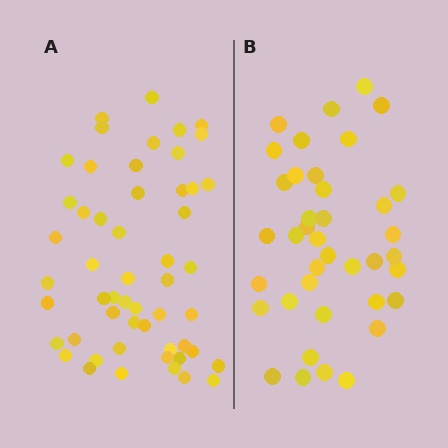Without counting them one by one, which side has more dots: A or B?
Region A (the left region) has more dots.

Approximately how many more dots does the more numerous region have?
Region A has approximately 15 more dots than region B.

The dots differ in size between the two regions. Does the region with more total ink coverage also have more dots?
No. Region B has more total ink coverage because its dots are larger, but region A actually contains more individual dots. Total area can be misleading — the number of items is what matters here.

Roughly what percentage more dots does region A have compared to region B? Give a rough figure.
About 35% more.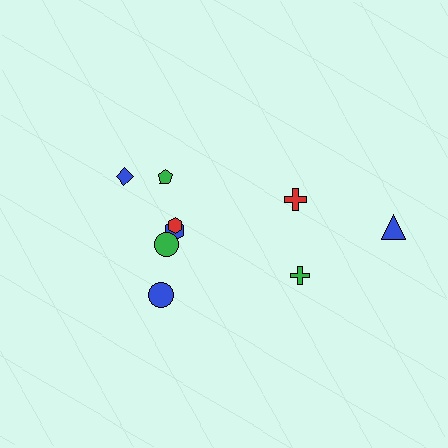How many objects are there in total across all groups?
There are 9 objects.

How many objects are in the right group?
There are 3 objects.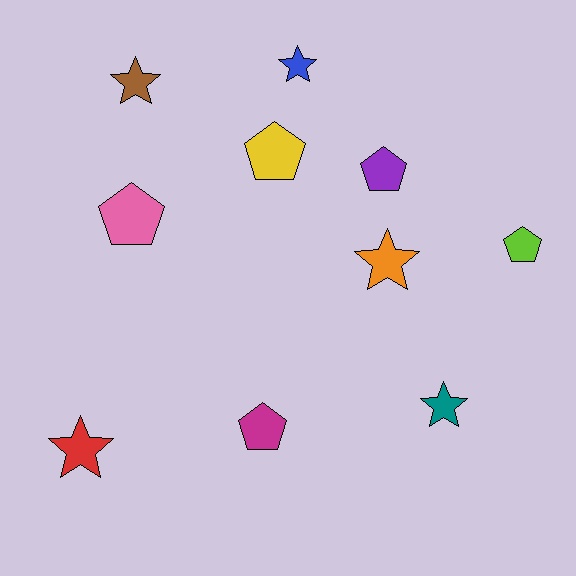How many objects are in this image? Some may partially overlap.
There are 10 objects.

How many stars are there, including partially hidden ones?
There are 5 stars.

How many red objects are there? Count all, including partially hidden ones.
There is 1 red object.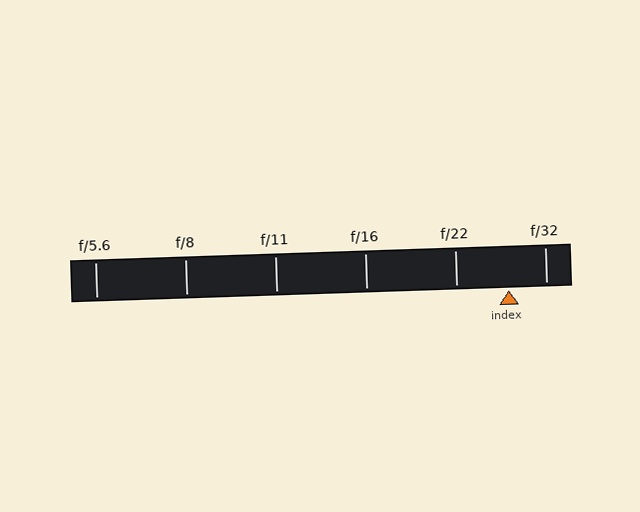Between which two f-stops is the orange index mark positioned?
The index mark is between f/22 and f/32.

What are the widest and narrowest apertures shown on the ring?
The widest aperture shown is f/5.6 and the narrowest is f/32.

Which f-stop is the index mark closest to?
The index mark is closest to f/32.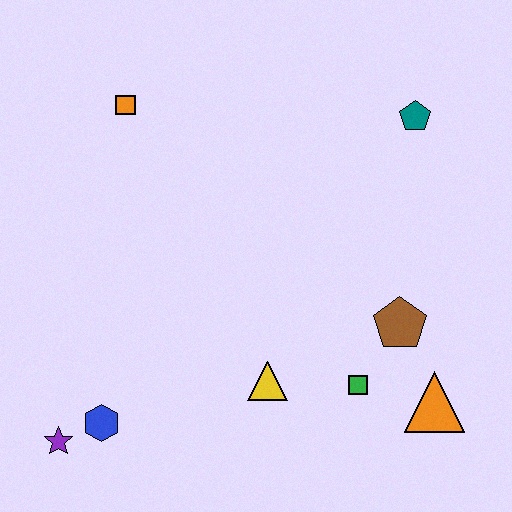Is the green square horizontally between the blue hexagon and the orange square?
No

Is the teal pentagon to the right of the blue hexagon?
Yes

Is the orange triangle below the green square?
Yes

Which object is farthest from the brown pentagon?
The purple star is farthest from the brown pentagon.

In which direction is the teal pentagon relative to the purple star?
The teal pentagon is to the right of the purple star.